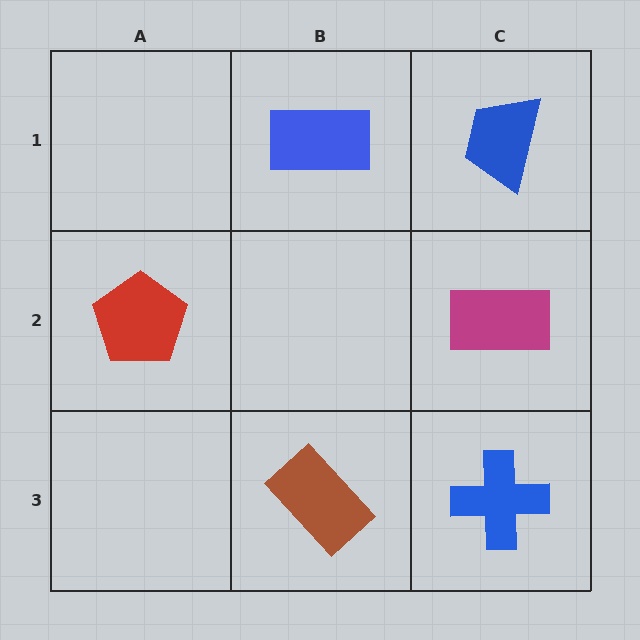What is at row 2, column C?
A magenta rectangle.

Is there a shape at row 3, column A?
No, that cell is empty.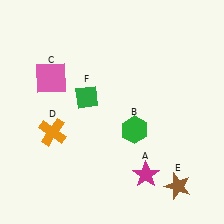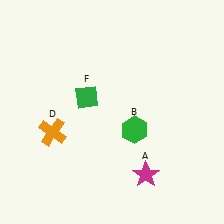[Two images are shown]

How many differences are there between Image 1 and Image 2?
There are 2 differences between the two images.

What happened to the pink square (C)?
The pink square (C) was removed in Image 2. It was in the top-left area of Image 1.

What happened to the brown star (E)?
The brown star (E) was removed in Image 2. It was in the bottom-right area of Image 1.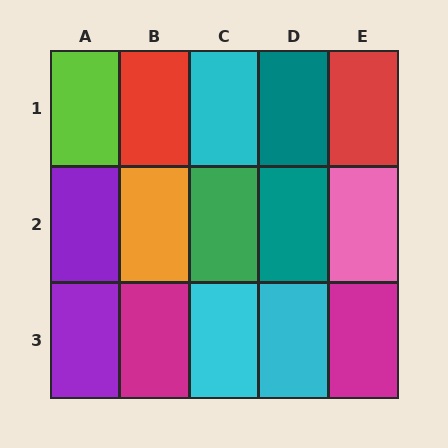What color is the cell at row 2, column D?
Teal.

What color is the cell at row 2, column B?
Orange.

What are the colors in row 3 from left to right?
Purple, magenta, cyan, cyan, magenta.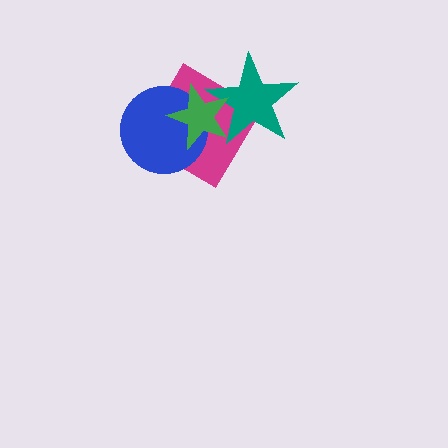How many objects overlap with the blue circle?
2 objects overlap with the blue circle.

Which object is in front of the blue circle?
The green star is in front of the blue circle.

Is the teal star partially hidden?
Yes, it is partially covered by another shape.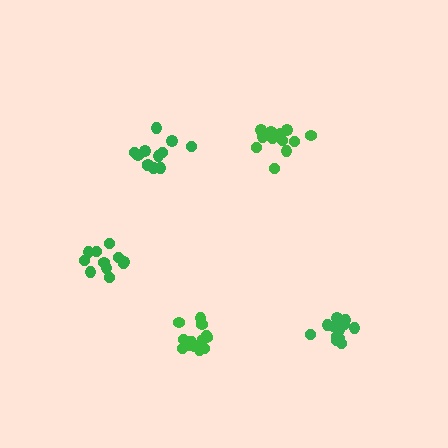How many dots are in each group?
Group 1: 12 dots, Group 2: 11 dots, Group 3: 15 dots, Group 4: 13 dots, Group 5: 15 dots (66 total).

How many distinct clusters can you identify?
There are 5 distinct clusters.